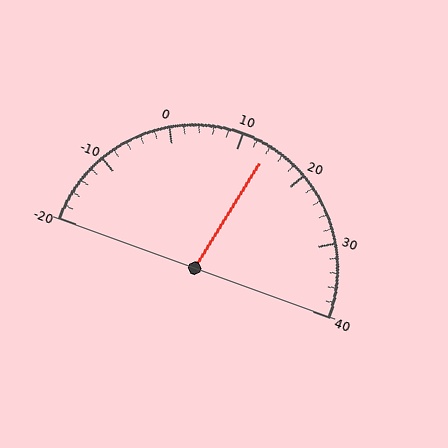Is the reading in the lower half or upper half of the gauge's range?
The reading is in the upper half of the range (-20 to 40).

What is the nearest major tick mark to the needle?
The nearest major tick mark is 10.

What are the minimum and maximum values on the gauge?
The gauge ranges from -20 to 40.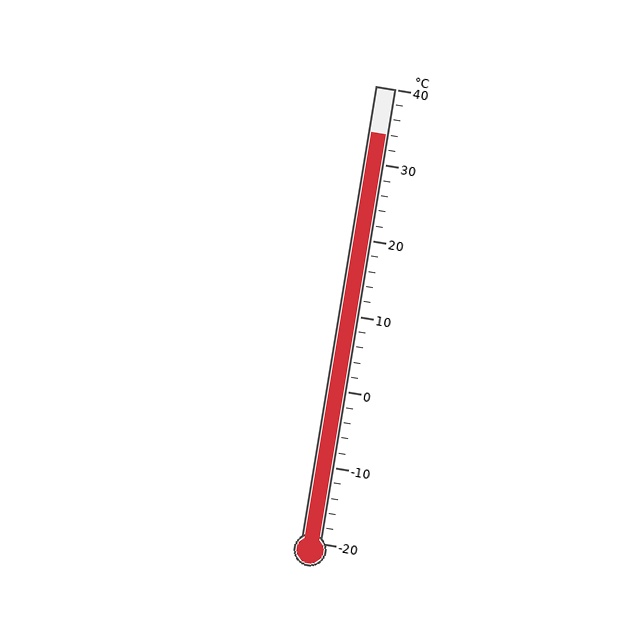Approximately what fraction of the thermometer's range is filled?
The thermometer is filled to approximately 90% of its range.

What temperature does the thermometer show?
The thermometer shows approximately 34°C.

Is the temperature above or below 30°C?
The temperature is above 30°C.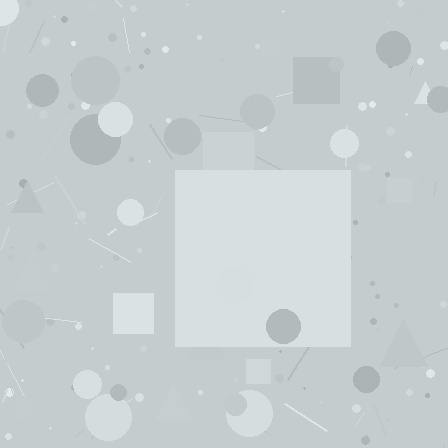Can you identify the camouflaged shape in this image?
The camouflaged shape is a square.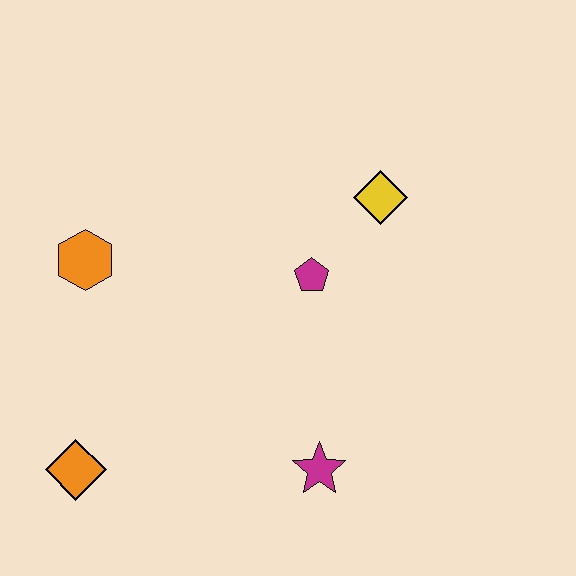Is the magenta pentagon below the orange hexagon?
Yes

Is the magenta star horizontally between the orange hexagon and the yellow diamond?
Yes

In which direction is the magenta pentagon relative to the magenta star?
The magenta pentagon is above the magenta star.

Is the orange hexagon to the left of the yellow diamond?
Yes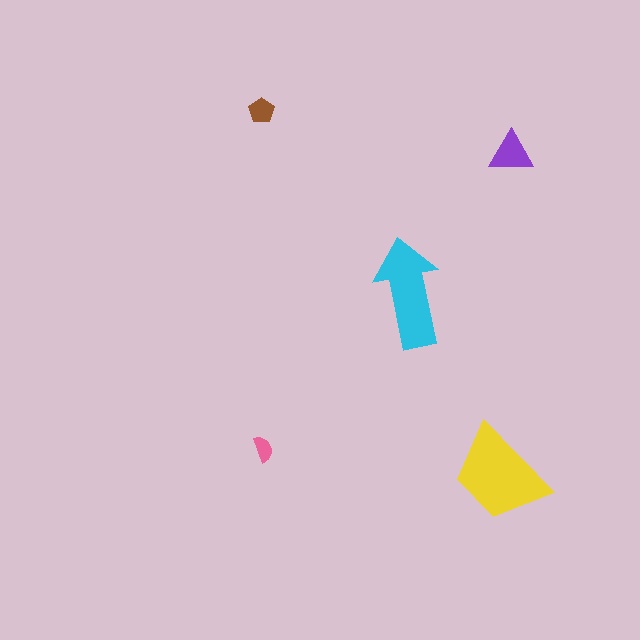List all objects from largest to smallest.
The yellow trapezoid, the cyan arrow, the purple triangle, the brown pentagon, the pink semicircle.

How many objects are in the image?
There are 5 objects in the image.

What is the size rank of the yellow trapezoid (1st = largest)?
1st.